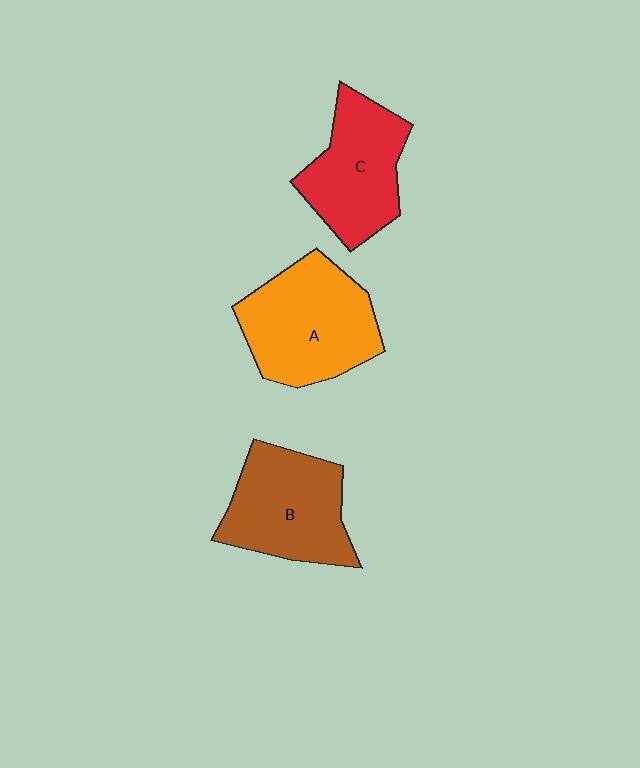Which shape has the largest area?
Shape A (orange).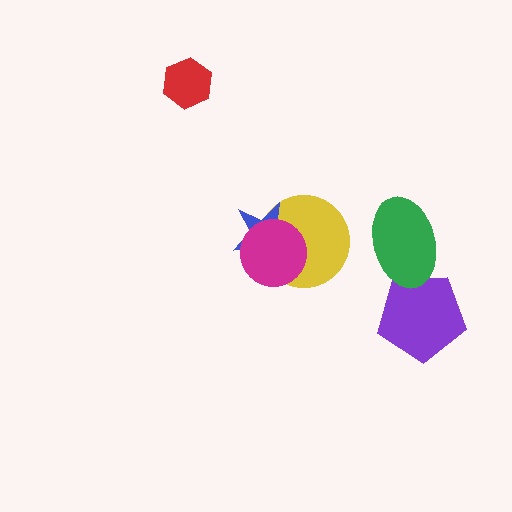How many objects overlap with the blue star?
2 objects overlap with the blue star.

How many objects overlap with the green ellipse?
1 object overlaps with the green ellipse.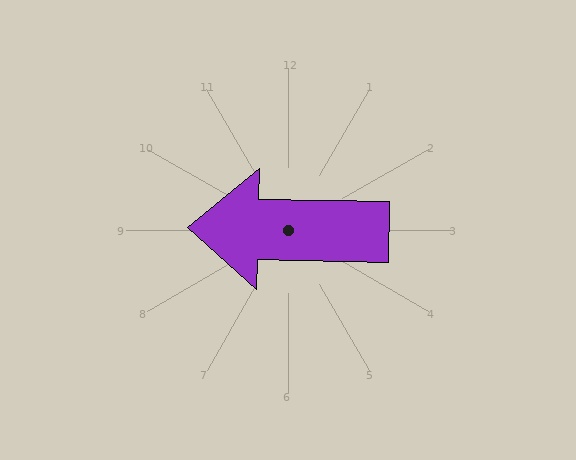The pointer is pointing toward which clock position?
Roughly 9 o'clock.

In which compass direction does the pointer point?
West.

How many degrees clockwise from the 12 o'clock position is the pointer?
Approximately 271 degrees.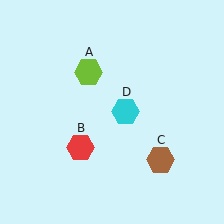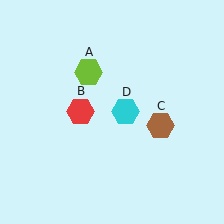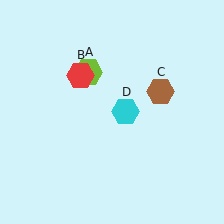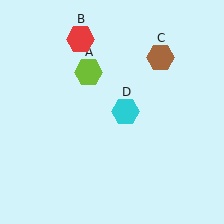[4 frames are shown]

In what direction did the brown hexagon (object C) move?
The brown hexagon (object C) moved up.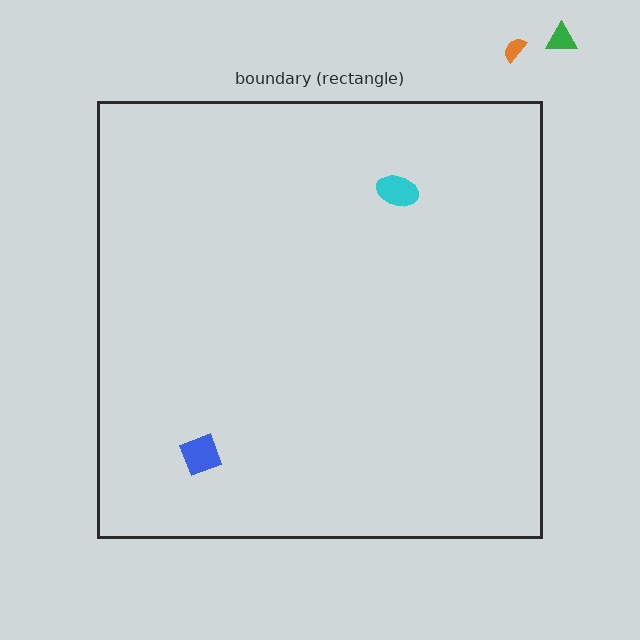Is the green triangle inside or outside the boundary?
Outside.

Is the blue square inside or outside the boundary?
Inside.